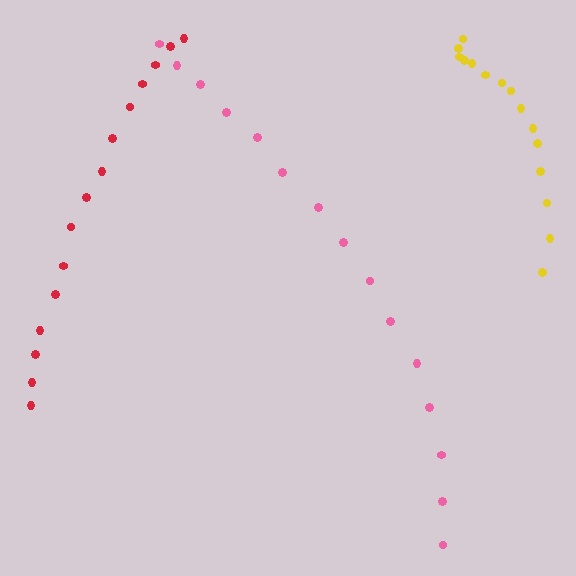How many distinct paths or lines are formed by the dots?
There are 3 distinct paths.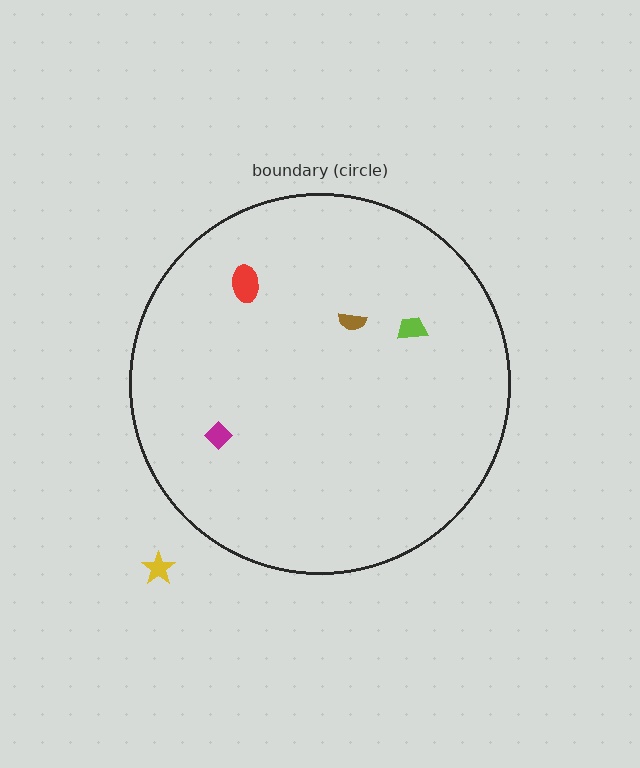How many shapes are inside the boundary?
4 inside, 1 outside.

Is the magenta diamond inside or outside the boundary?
Inside.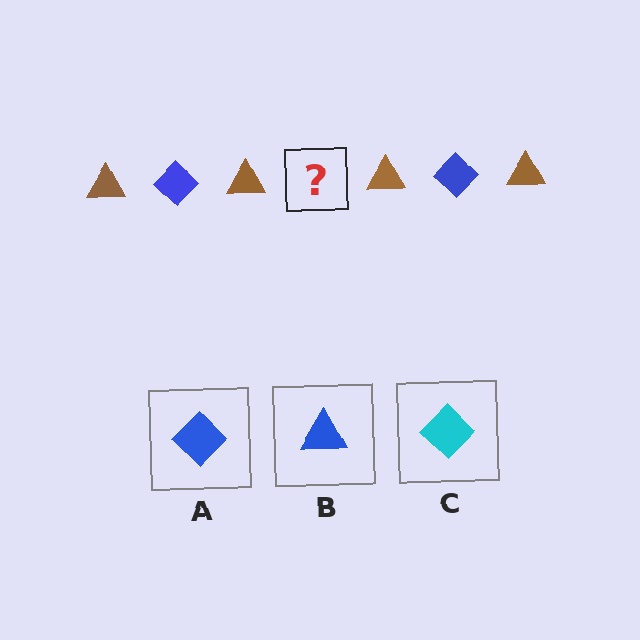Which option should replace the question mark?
Option A.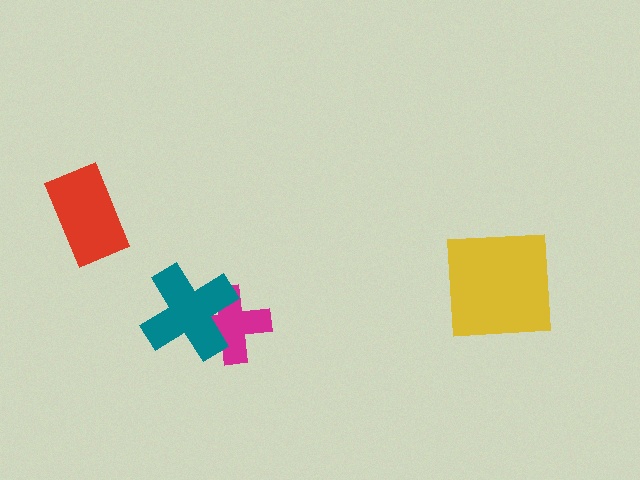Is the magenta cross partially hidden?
Yes, it is partially covered by another shape.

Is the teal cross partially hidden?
No, no other shape covers it.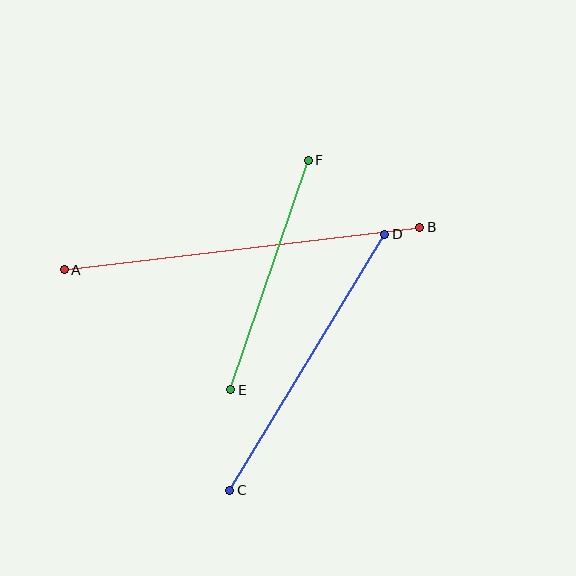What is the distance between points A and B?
The distance is approximately 358 pixels.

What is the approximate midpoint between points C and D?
The midpoint is at approximately (307, 362) pixels.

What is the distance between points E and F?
The distance is approximately 242 pixels.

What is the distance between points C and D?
The distance is approximately 299 pixels.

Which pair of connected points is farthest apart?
Points A and B are farthest apart.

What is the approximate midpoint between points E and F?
The midpoint is at approximately (269, 275) pixels.